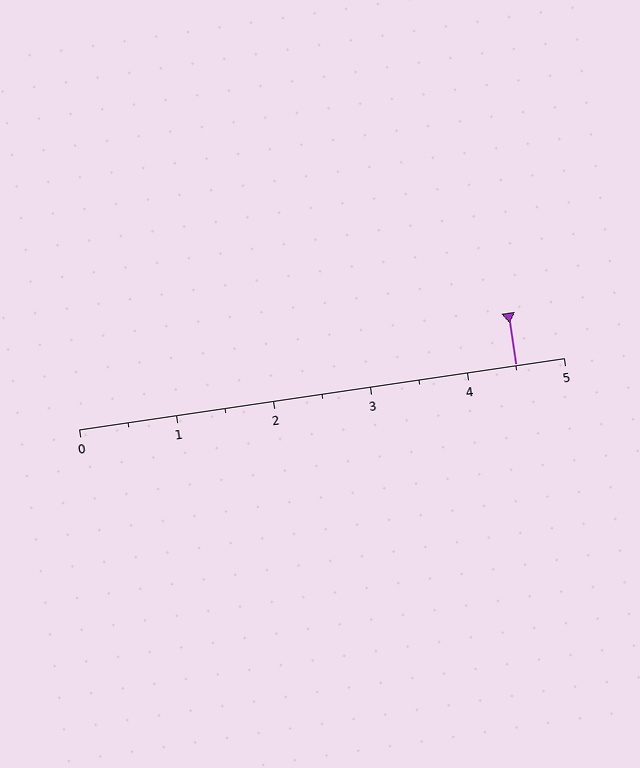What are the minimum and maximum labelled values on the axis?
The axis runs from 0 to 5.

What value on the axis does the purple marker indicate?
The marker indicates approximately 4.5.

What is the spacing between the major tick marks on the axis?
The major ticks are spaced 1 apart.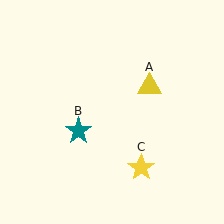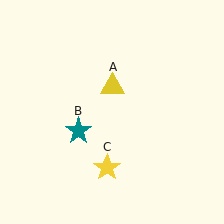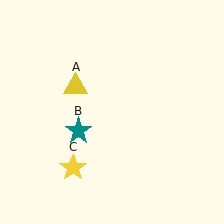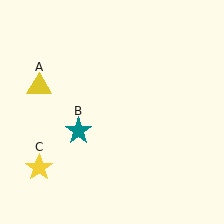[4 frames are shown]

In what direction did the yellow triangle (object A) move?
The yellow triangle (object A) moved left.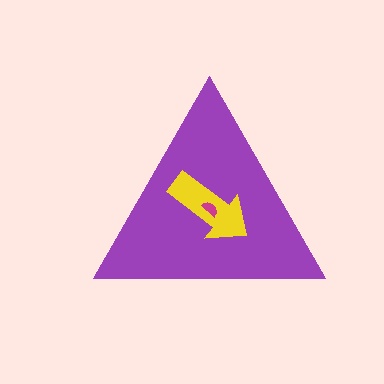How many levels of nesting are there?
3.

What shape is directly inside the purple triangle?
The yellow arrow.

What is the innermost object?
The magenta semicircle.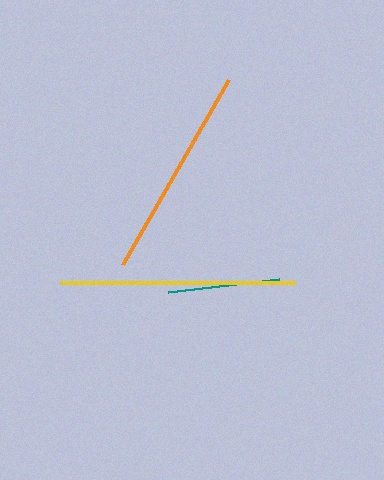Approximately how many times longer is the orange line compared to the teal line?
The orange line is approximately 1.9 times the length of the teal line.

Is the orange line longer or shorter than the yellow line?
The yellow line is longer than the orange line.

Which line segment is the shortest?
The teal line is the shortest at approximately 112 pixels.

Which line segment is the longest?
The yellow line is the longest at approximately 235 pixels.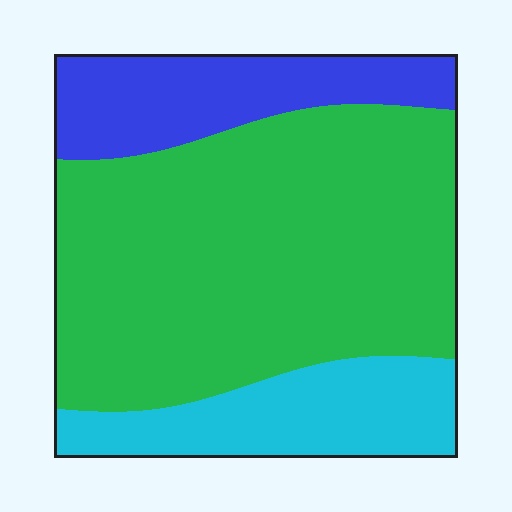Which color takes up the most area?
Green, at roughly 65%.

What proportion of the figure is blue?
Blue covers about 20% of the figure.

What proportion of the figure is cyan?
Cyan covers about 20% of the figure.